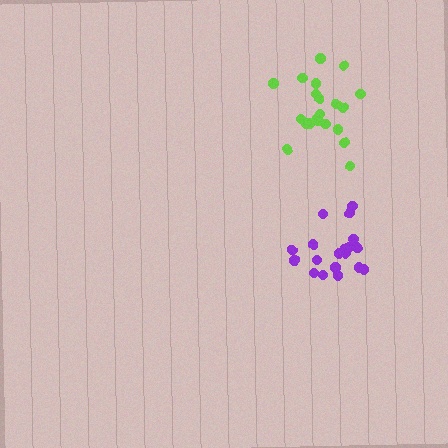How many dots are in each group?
Group 1: 21 dots, Group 2: 20 dots (41 total).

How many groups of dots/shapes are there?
There are 2 groups.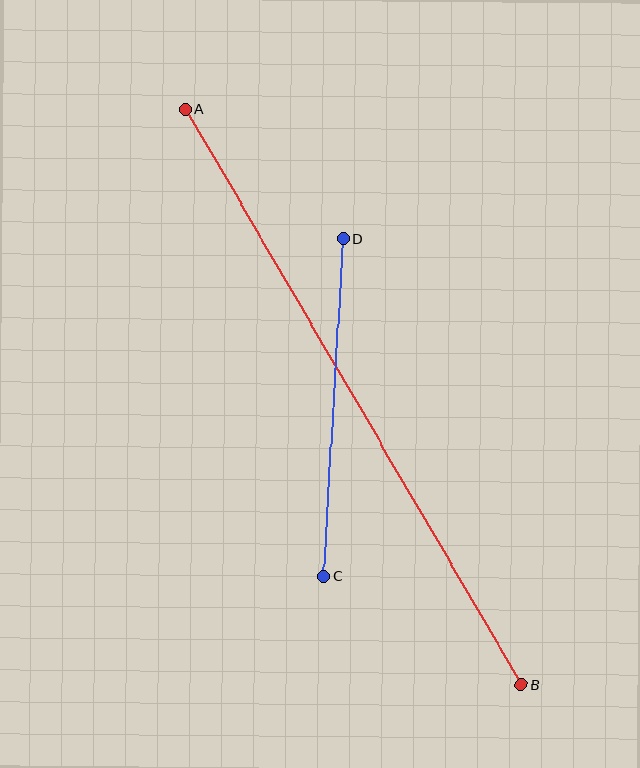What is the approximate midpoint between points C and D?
The midpoint is at approximately (334, 408) pixels.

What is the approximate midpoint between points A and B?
The midpoint is at approximately (353, 397) pixels.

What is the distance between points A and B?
The distance is approximately 667 pixels.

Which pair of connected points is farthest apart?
Points A and B are farthest apart.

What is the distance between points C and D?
The distance is approximately 338 pixels.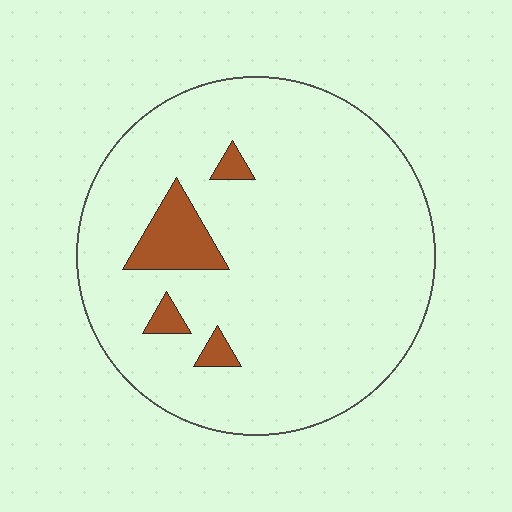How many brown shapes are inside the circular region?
4.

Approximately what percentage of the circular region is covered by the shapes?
Approximately 10%.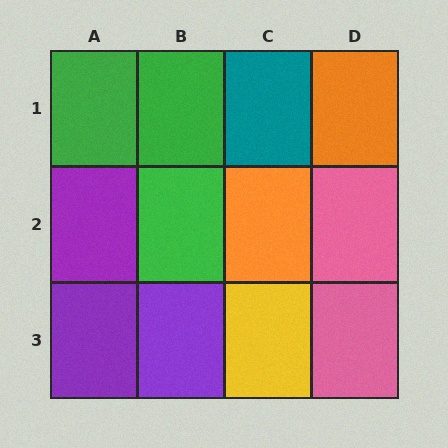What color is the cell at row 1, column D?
Orange.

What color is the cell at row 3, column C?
Yellow.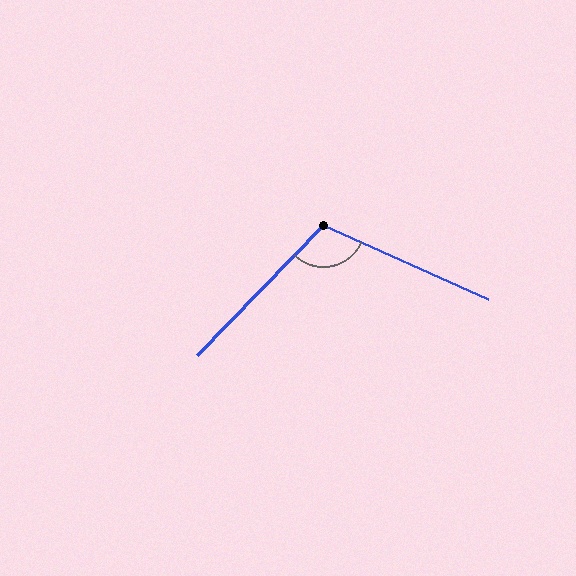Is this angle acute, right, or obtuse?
It is obtuse.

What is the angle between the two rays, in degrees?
Approximately 110 degrees.